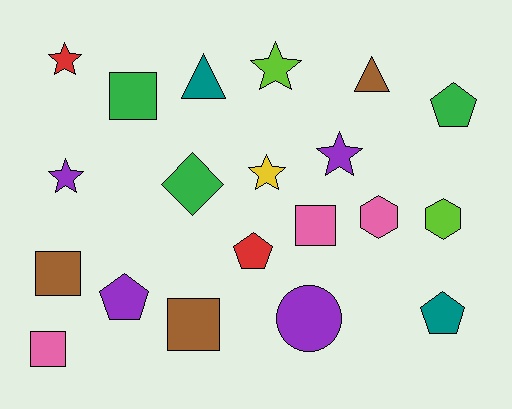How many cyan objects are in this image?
There are no cyan objects.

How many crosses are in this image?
There are no crosses.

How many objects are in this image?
There are 20 objects.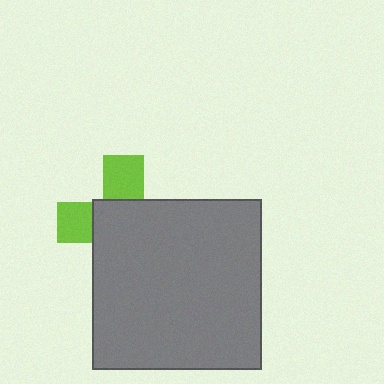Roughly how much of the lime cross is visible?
A small part of it is visible (roughly 34%).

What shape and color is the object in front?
The object in front is a gray square.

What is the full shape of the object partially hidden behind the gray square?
The partially hidden object is a lime cross.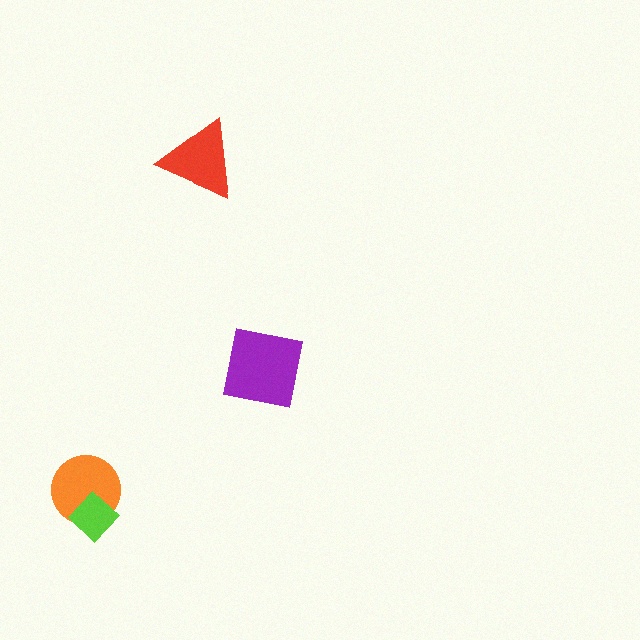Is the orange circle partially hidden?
Yes, it is partially covered by another shape.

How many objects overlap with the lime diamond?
1 object overlaps with the lime diamond.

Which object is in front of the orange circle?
The lime diamond is in front of the orange circle.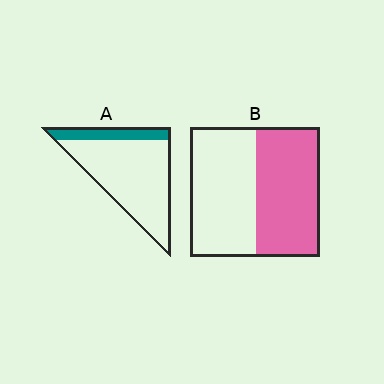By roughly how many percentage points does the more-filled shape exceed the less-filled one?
By roughly 30 percentage points (B over A).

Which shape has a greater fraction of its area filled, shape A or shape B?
Shape B.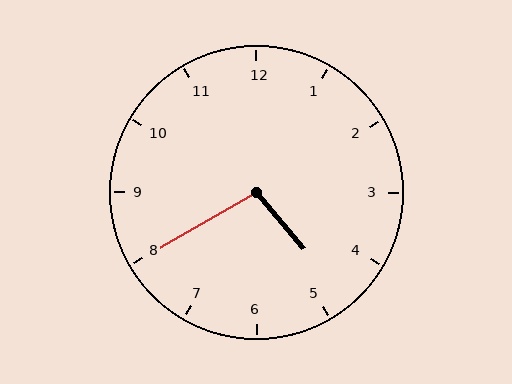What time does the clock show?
4:40.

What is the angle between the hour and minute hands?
Approximately 100 degrees.